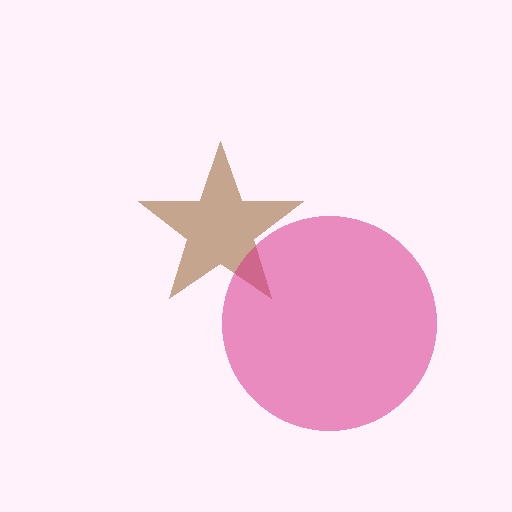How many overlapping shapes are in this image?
There are 2 overlapping shapes in the image.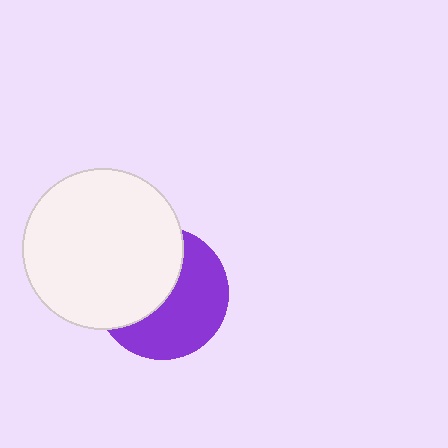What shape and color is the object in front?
The object in front is a white circle.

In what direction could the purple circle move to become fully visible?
The purple circle could move toward the lower-right. That would shift it out from behind the white circle entirely.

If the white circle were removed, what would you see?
You would see the complete purple circle.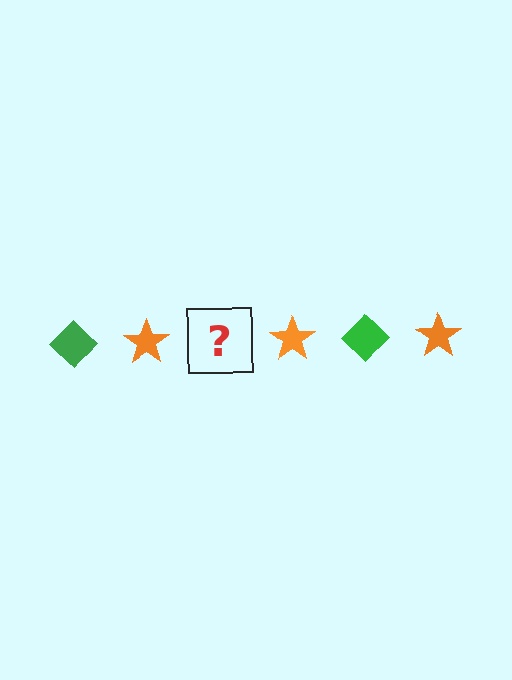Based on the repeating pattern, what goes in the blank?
The blank should be a green diamond.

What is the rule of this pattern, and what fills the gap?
The rule is that the pattern alternates between green diamond and orange star. The gap should be filled with a green diamond.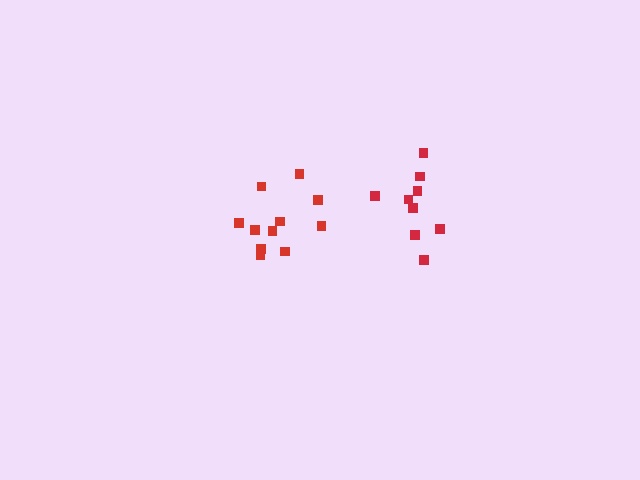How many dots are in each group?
Group 1: 9 dots, Group 2: 11 dots (20 total).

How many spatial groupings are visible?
There are 2 spatial groupings.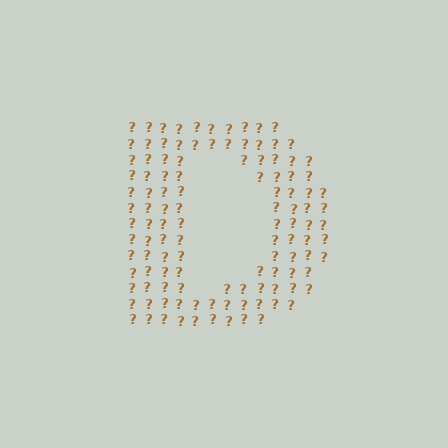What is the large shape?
The large shape is the letter D.